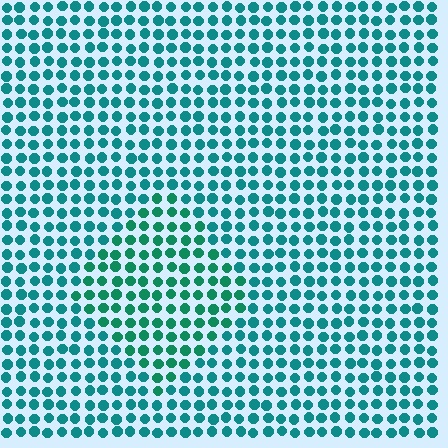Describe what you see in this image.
The image is filled with small teal elements in a uniform arrangement. A diamond-shaped region is visible where the elements are tinted to a slightly different hue, forming a subtle color boundary.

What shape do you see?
I see a diamond.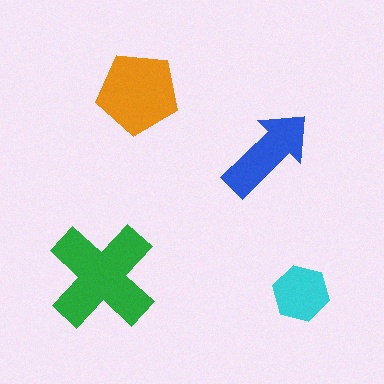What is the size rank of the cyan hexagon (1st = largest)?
4th.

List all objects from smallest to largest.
The cyan hexagon, the blue arrow, the orange pentagon, the green cross.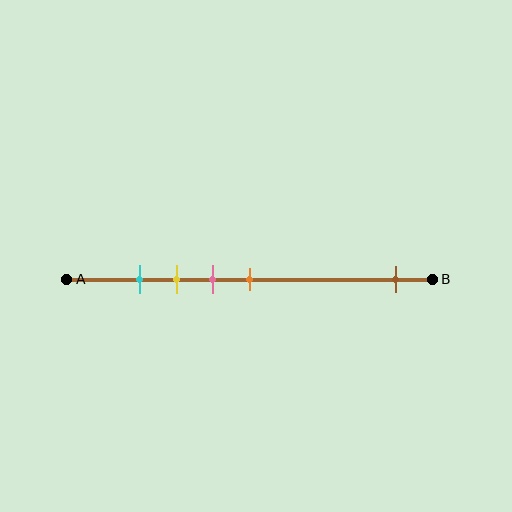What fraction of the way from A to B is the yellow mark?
The yellow mark is approximately 30% (0.3) of the way from A to B.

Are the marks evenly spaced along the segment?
No, the marks are not evenly spaced.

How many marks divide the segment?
There are 5 marks dividing the segment.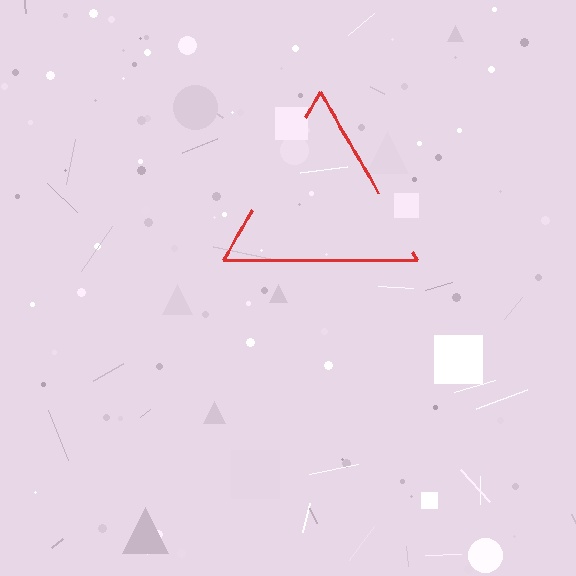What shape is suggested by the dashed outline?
The dashed outline suggests a triangle.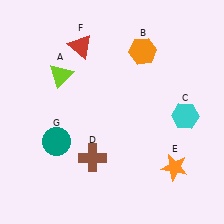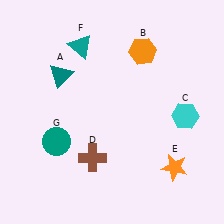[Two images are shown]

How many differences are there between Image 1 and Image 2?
There are 2 differences between the two images.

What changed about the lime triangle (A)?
In Image 1, A is lime. In Image 2, it changed to teal.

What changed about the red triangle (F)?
In Image 1, F is red. In Image 2, it changed to teal.